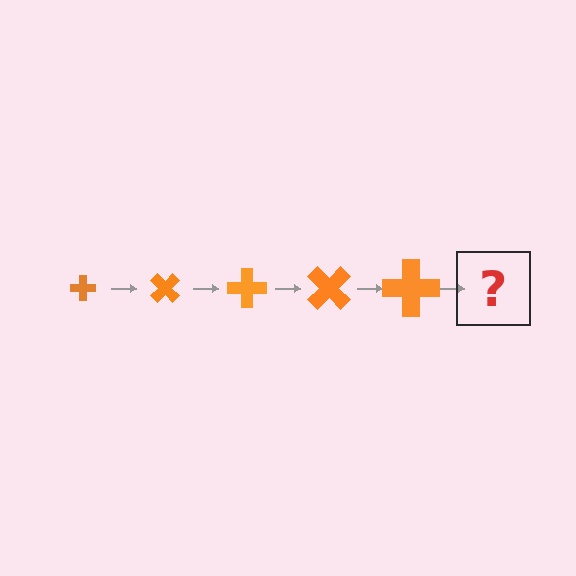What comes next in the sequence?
The next element should be a cross, larger than the previous one and rotated 225 degrees from the start.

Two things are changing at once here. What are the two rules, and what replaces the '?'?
The two rules are that the cross grows larger each step and it rotates 45 degrees each step. The '?' should be a cross, larger than the previous one and rotated 225 degrees from the start.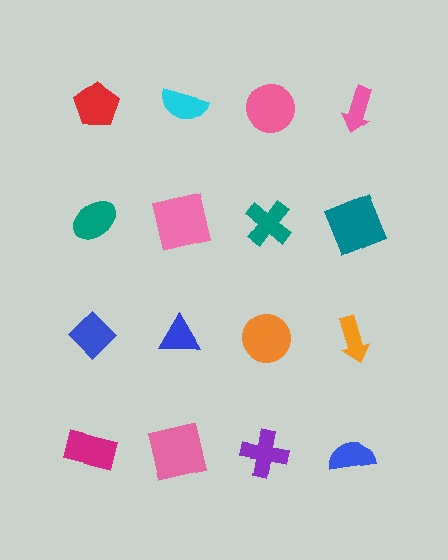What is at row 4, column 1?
A magenta rectangle.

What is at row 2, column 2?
A pink square.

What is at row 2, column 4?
A teal square.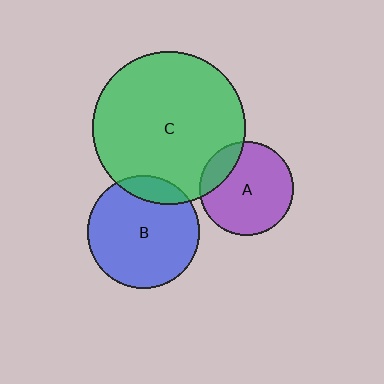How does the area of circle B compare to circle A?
Approximately 1.4 times.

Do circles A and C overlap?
Yes.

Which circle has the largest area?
Circle C (green).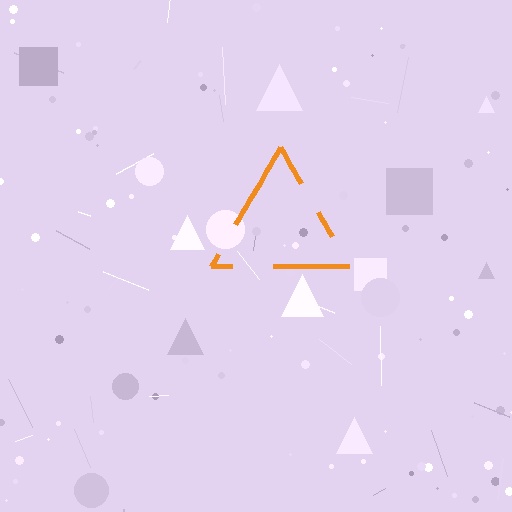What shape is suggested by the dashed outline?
The dashed outline suggests a triangle.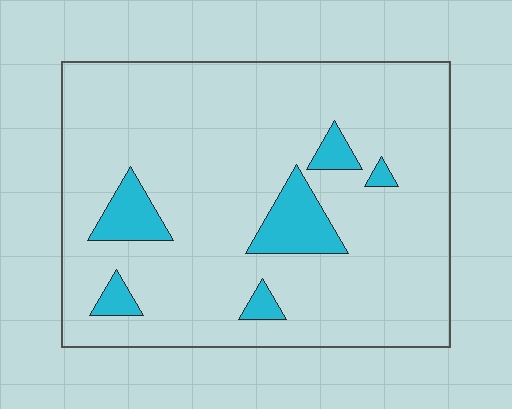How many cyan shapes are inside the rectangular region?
6.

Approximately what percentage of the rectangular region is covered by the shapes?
Approximately 10%.